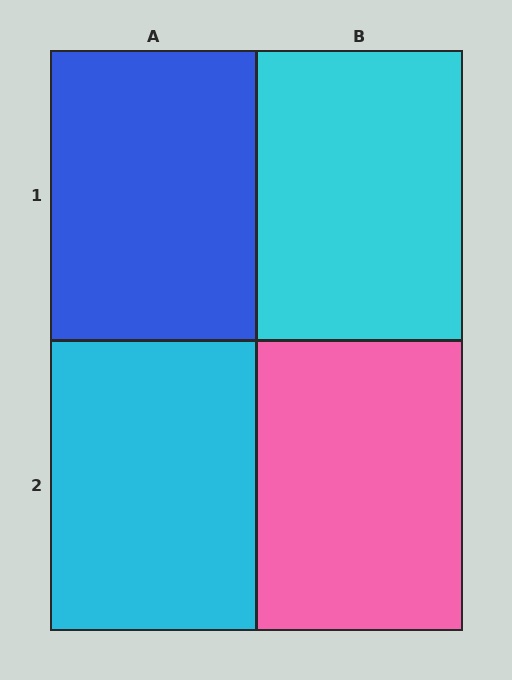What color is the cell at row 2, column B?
Pink.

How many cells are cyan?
2 cells are cyan.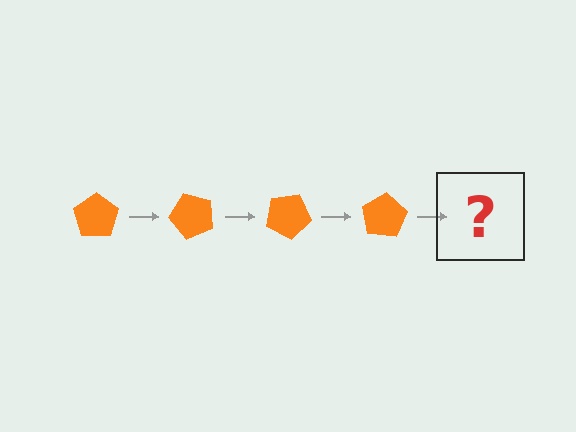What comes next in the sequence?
The next element should be an orange pentagon rotated 200 degrees.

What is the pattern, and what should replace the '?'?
The pattern is that the pentagon rotates 50 degrees each step. The '?' should be an orange pentagon rotated 200 degrees.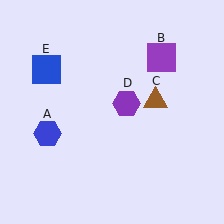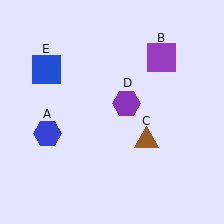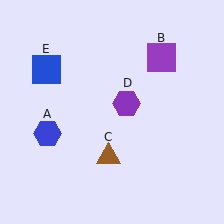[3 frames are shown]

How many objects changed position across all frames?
1 object changed position: brown triangle (object C).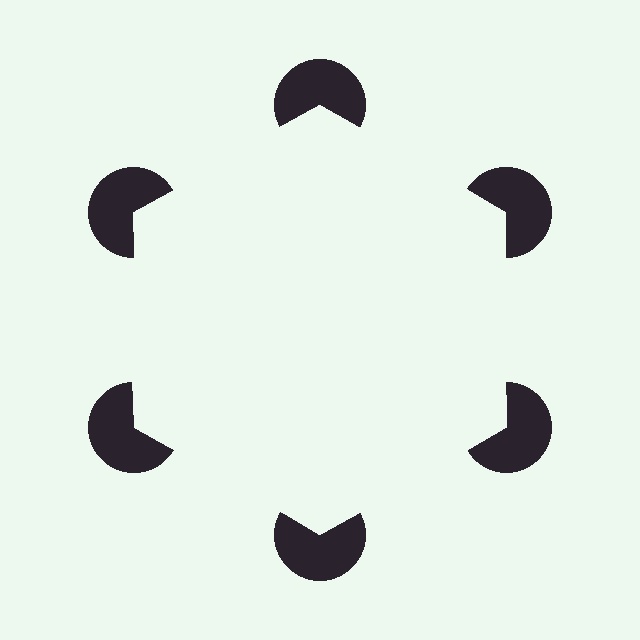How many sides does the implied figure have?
6 sides.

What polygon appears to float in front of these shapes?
An illusory hexagon — its edges are inferred from the aligned wedge cuts in the pac-man discs, not physically drawn.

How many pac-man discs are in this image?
There are 6 — one at each vertex of the illusory hexagon.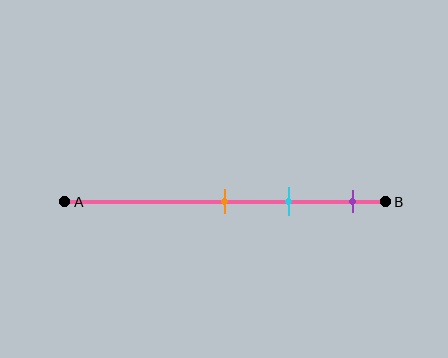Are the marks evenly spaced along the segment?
Yes, the marks are approximately evenly spaced.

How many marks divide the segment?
There are 3 marks dividing the segment.